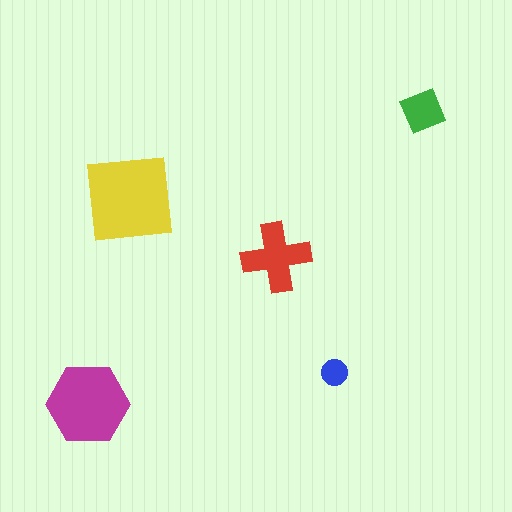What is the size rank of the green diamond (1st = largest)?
4th.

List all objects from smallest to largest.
The blue circle, the green diamond, the red cross, the magenta hexagon, the yellow square.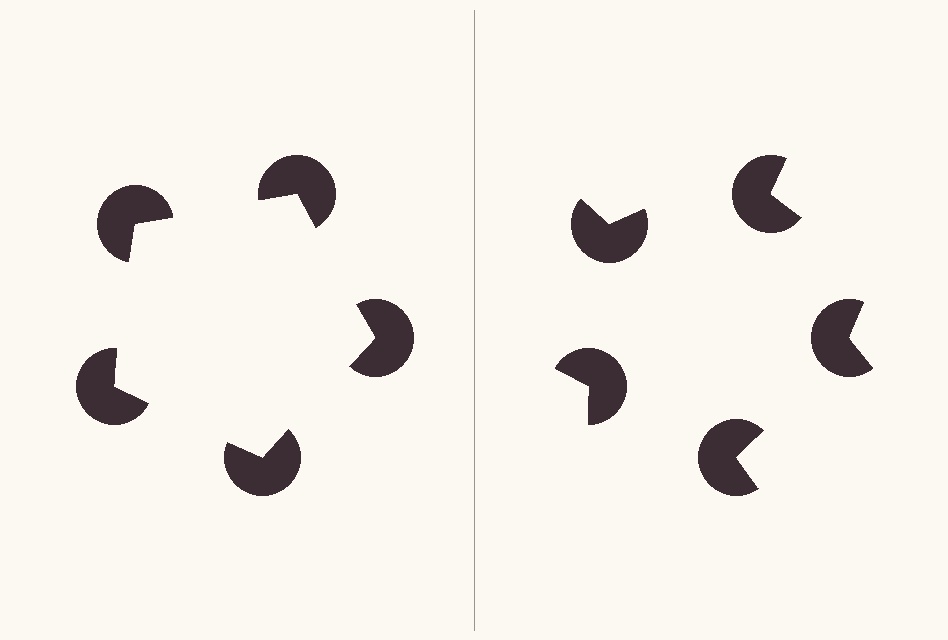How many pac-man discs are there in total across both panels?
10 — 5 on each side.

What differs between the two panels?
The pac-man discs are positioned identically on both sides; only the wedge orientations differ. On the left they align to a pentagon; on the right they are misaligned.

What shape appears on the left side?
An illusory pentagon.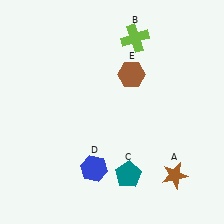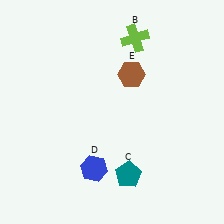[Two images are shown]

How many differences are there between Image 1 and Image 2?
There is 1 difference between the two images.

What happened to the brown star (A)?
The brown star (A) was removed in Image 2. It was in the bottom-right area of Image 1.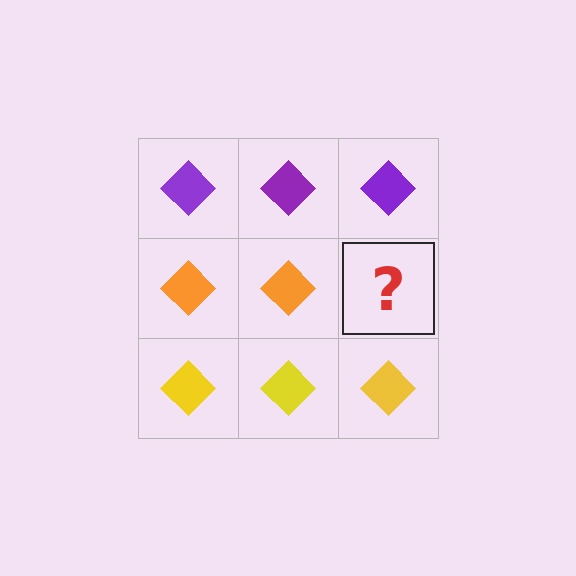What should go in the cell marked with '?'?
The missing cell should contain an orange diamond.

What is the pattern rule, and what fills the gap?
The rule is that each row has a consistent color. The gap should be filled with an orange diamond.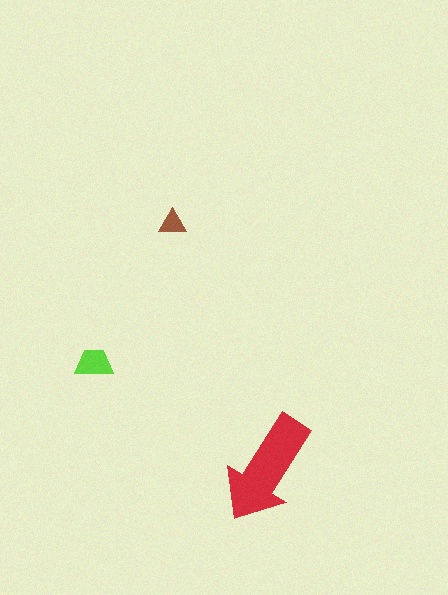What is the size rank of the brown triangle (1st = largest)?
3rd.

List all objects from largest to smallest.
The red arrow, the lime trapezoid, the brown triangle.